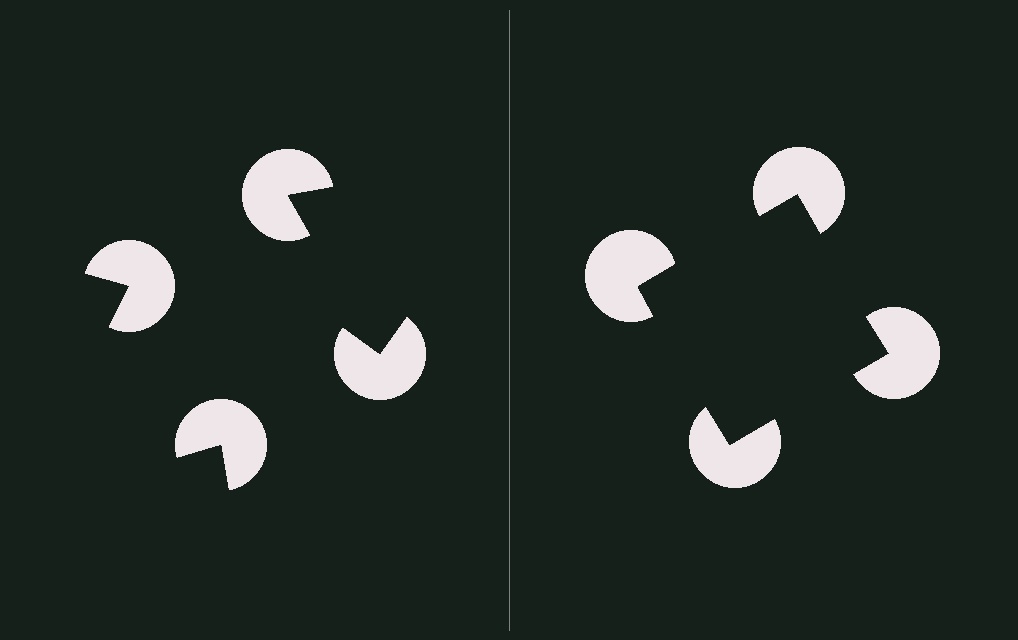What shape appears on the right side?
An illusory square.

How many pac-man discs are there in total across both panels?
8 — 4 on each side.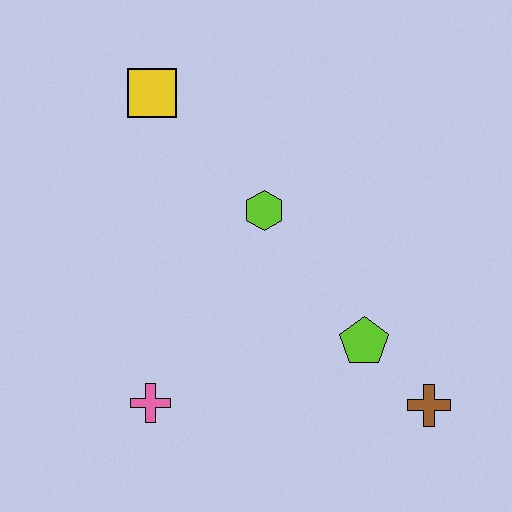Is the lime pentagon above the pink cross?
Yes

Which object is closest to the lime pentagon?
The brown cross is closest to the lime pentagon.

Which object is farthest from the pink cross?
The yellow square is farthest from the pink cross.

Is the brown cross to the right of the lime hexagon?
Yes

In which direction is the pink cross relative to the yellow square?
The pink cross is below the yellow square.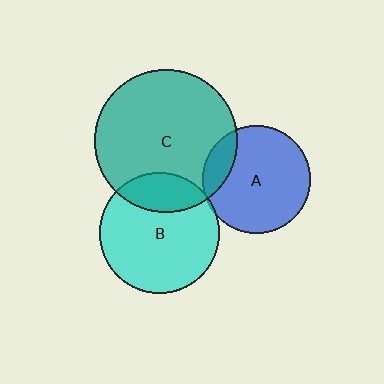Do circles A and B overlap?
Yes.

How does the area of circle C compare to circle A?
Approximately 1.8 times.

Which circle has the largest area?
Circle C (teal).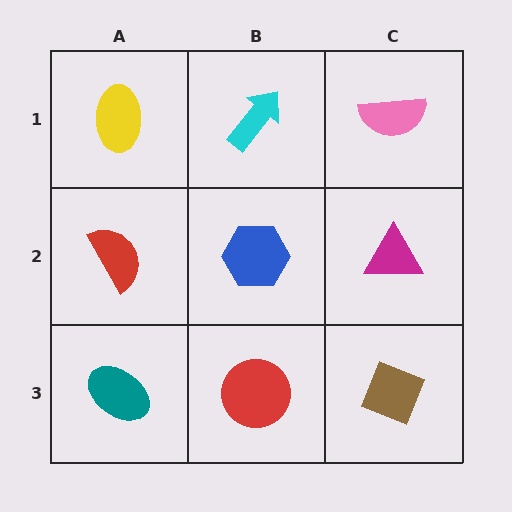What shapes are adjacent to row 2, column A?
A yellow ellipse (row 1, column A), a teal ellipse (row 3, column A), a blue hexagon (row 2, column B).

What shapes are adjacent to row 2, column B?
A cyan arrow (row 1, column B), a red circle (row 3, column B), a red semicircle (row 2, column A), a magenta triangle (row 2, column C).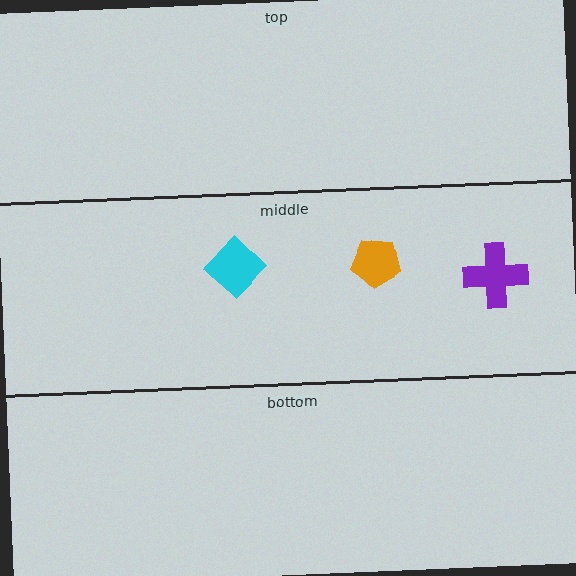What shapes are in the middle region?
The orange pentagon, the cyan diamond, the purple cross.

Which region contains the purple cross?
The middle region.